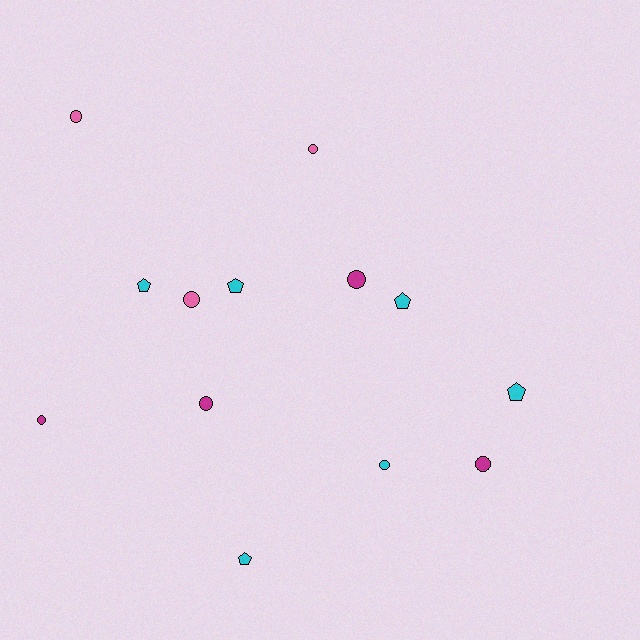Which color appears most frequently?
Cyan, with 6 objects.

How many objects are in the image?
There are 13 objects.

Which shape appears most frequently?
Circle, with 8 objects.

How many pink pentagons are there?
There are no pink pentagons.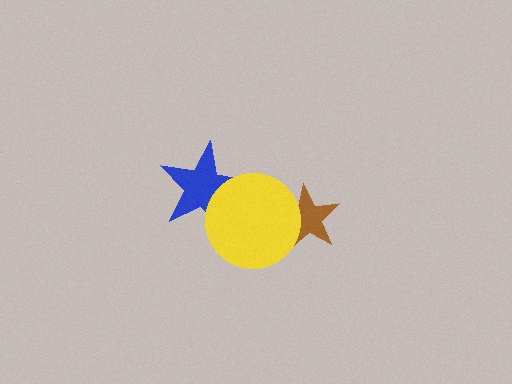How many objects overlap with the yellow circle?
2 objects overlap with the yellow circle.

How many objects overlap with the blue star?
1 object overlaps with the blue star.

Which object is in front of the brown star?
The yellow circle is in front of the brown star.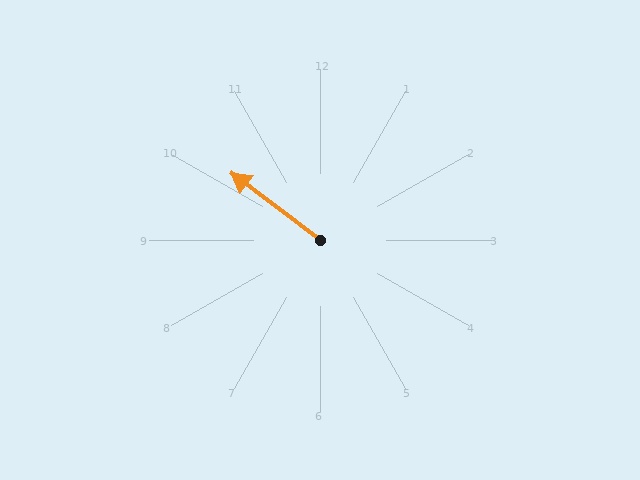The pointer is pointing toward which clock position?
Roughly 10 o'clock.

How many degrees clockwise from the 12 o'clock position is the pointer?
Approximately 307 degrees.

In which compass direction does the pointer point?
Northwest.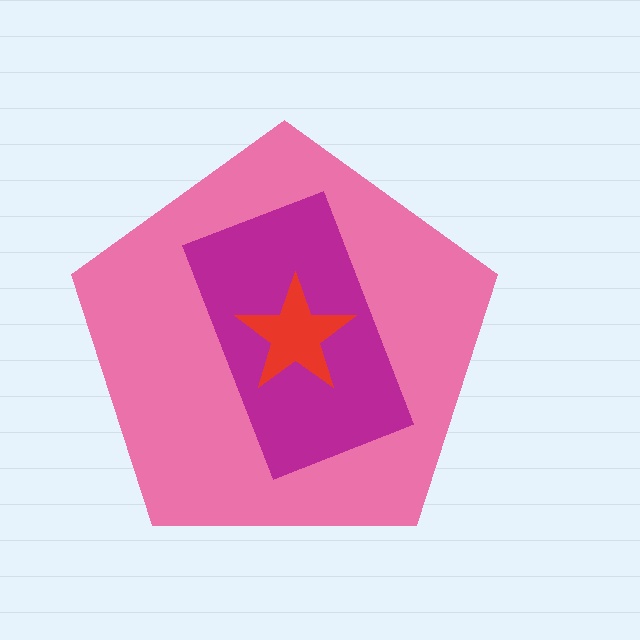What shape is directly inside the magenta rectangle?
The red star.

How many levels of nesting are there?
3.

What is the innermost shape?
The red star.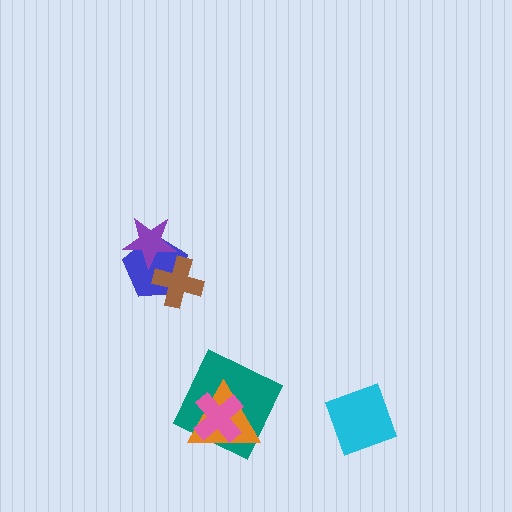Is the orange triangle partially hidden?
Yes, it is partially covered by another shape.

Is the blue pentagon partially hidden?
Yes, it is partially covered by another shape.